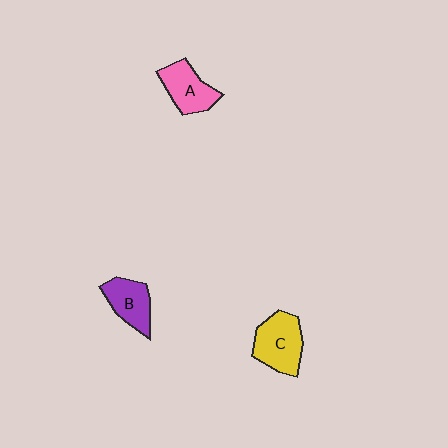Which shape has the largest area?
Shape C (yellow).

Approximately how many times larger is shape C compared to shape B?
Approximately 1.3 times.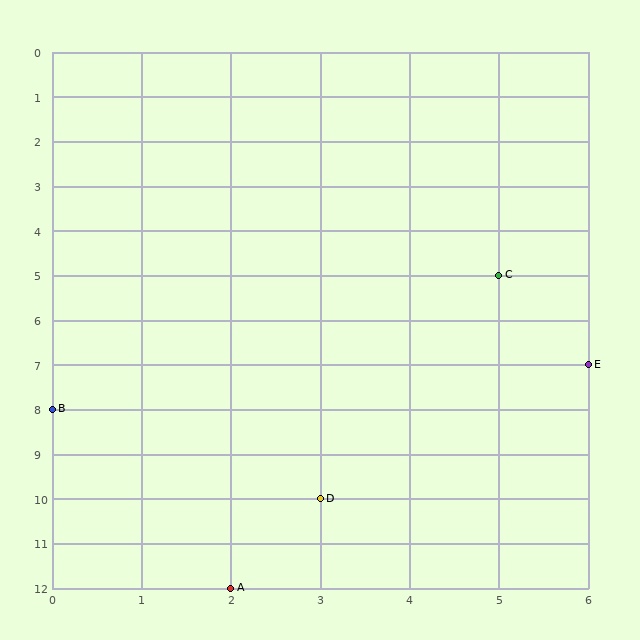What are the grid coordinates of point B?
Point B is at grid coordinates (0, 8).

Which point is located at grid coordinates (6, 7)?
Point E is at (6, 7).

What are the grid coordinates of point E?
Point E is at grid coordinates (6, 7).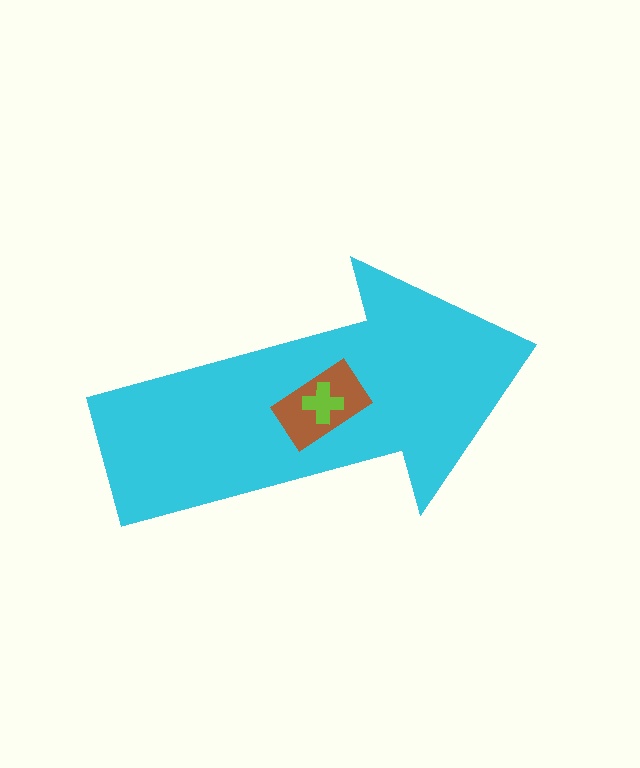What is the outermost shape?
The cyan arrow.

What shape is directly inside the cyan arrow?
The brown rectangle.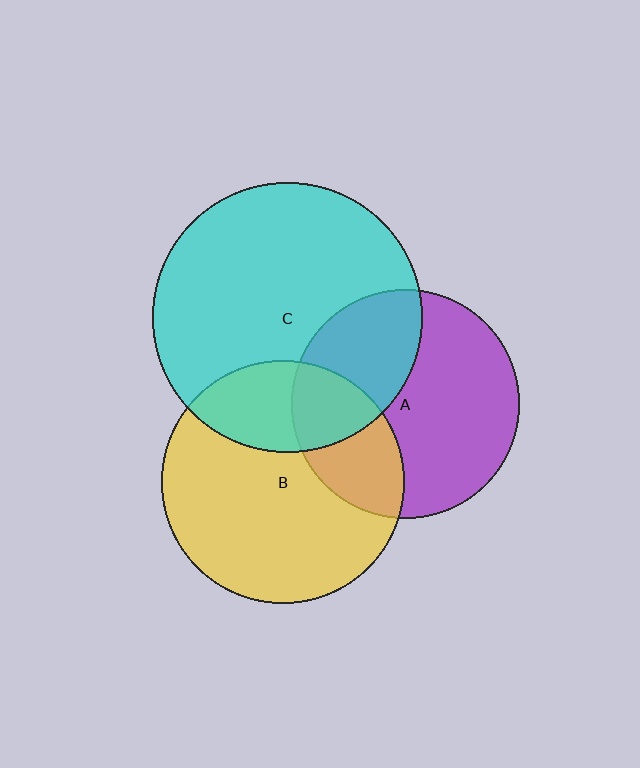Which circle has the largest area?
Circle C (cyan).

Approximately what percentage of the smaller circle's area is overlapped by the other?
Approximately 30%.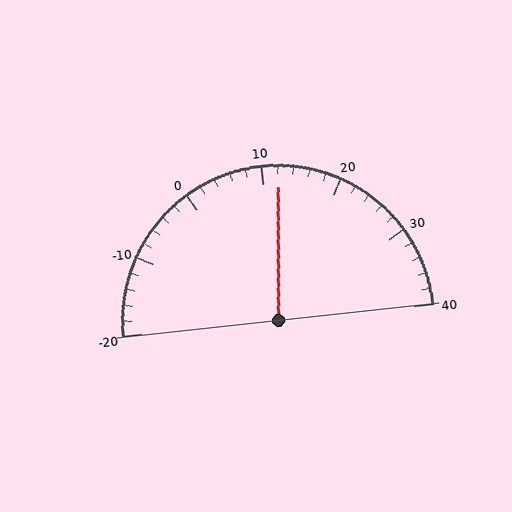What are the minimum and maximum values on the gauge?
The gauge ranges from -20 to 40.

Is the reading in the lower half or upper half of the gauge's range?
The reading is in the upper half of the range (-20 to 40).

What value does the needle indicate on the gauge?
The needle indicates approximately 12.